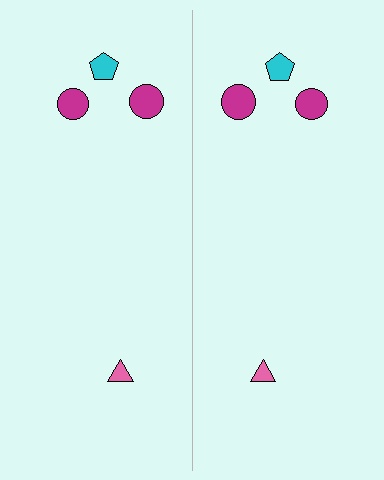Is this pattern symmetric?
Yes, this pattern has bilateral (reflection) symmetry.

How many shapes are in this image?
There are 8 shapes in this image.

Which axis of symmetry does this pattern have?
The pattern has a vertical axis of symmetry running through the center of the image.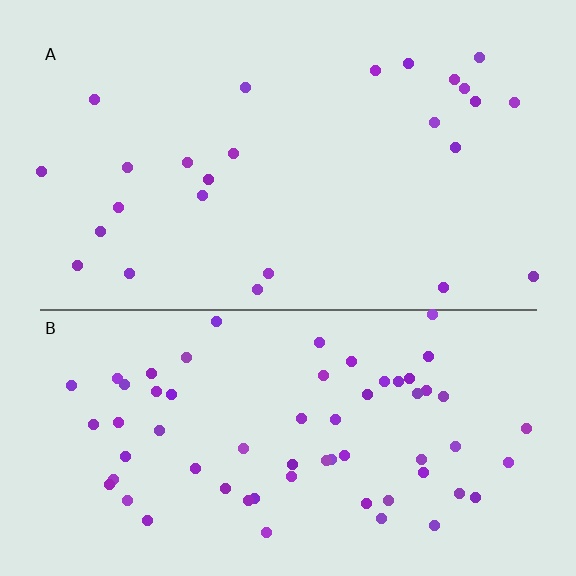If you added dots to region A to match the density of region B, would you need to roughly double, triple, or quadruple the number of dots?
Approximately double.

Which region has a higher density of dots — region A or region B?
B (the bottom).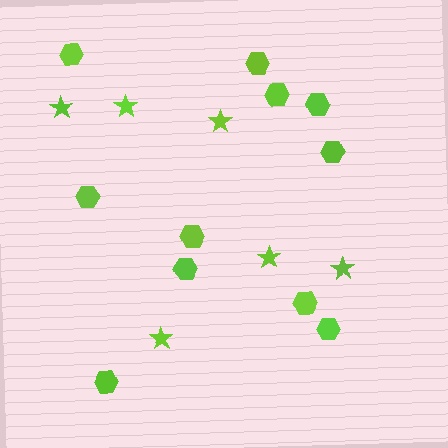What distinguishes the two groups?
There are 2 groups: one group of hexagons (11) and one group of stars (6).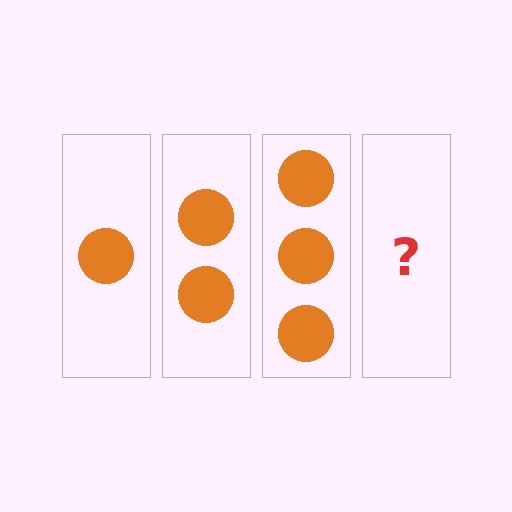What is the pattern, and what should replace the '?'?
The pattern is that each step adds one more circle. The '?' should be 4 circles.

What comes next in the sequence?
The next element should be 4 circles.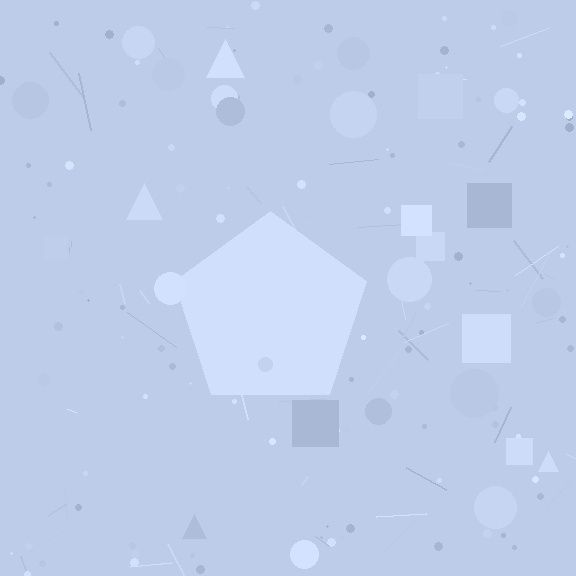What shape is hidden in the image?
A pentagon is hidden in the image.